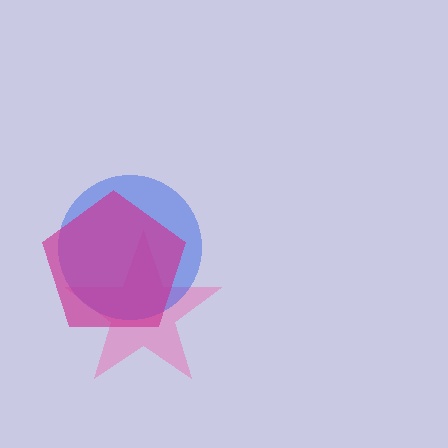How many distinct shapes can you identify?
There are 3 distinct shapes: a pink star, a blue circle, a magenta pentagon.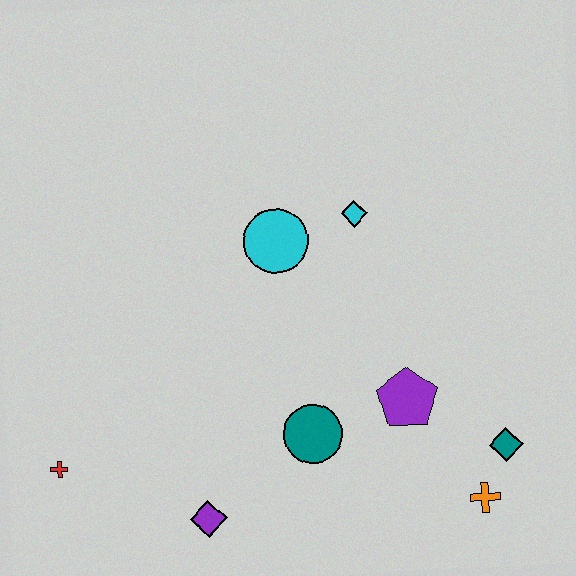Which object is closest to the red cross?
The purple diamond is closest to the red cross.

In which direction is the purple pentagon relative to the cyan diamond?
The purple pentagon is below the cyan diamond.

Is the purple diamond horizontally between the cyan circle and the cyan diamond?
No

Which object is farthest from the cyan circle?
The orange cross is farthest from the cyan circle.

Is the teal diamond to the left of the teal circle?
No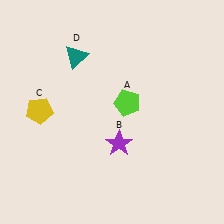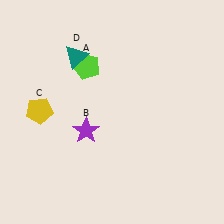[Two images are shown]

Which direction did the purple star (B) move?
The purple star (B) moved left.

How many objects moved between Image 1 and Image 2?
2 objects moved between the two images.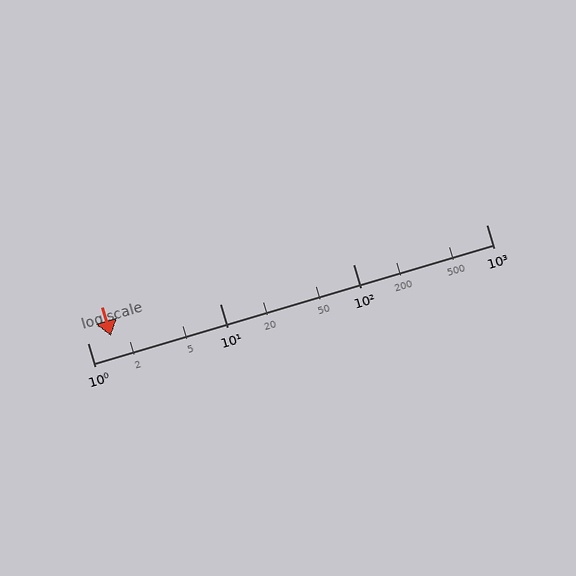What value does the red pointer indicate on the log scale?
The pointer indicates approximately 1.5.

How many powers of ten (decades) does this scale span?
The scale spans 3 decades, from 1 to 1000.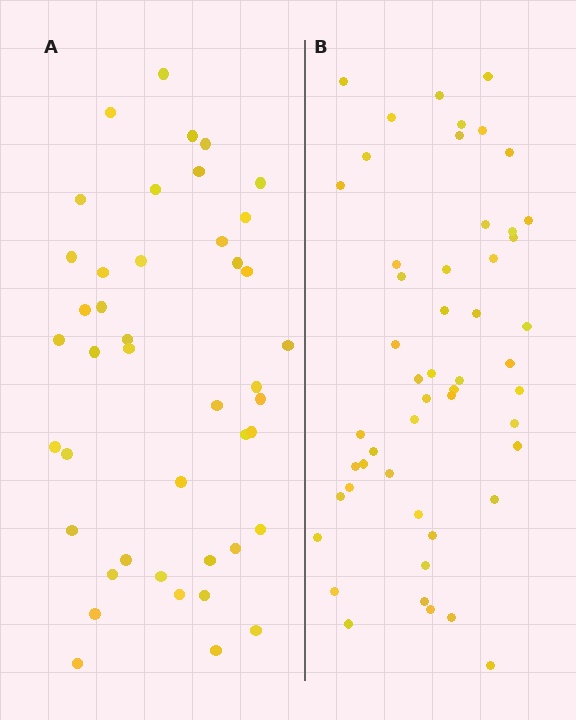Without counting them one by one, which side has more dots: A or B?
Region B (the right region) has more dots.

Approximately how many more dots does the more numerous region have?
Region B has roughly 8 or so more dots than region A.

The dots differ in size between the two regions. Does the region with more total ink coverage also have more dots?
No. Region A has more total ink coverage because its dots are larger, but region B actually contains more individual dots. Total area can be misleading — the number of items is what matters here.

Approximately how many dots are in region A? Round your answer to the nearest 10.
About 40 dots. (The exact count is 43, which rounds to 40.)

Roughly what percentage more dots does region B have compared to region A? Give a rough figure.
About 20% more.